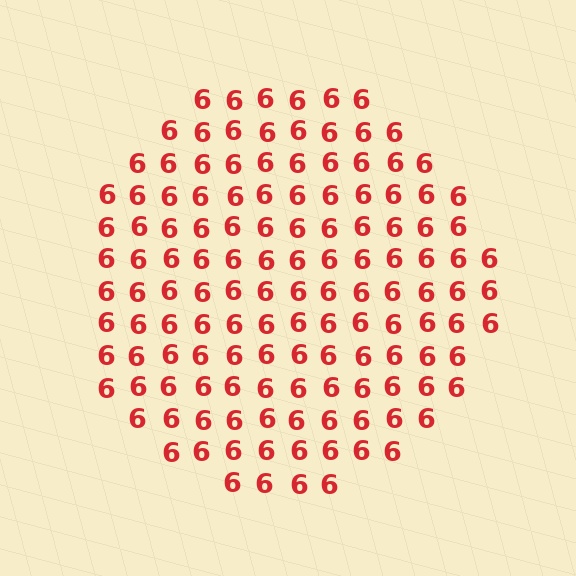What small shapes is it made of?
It is made of small digit 6's.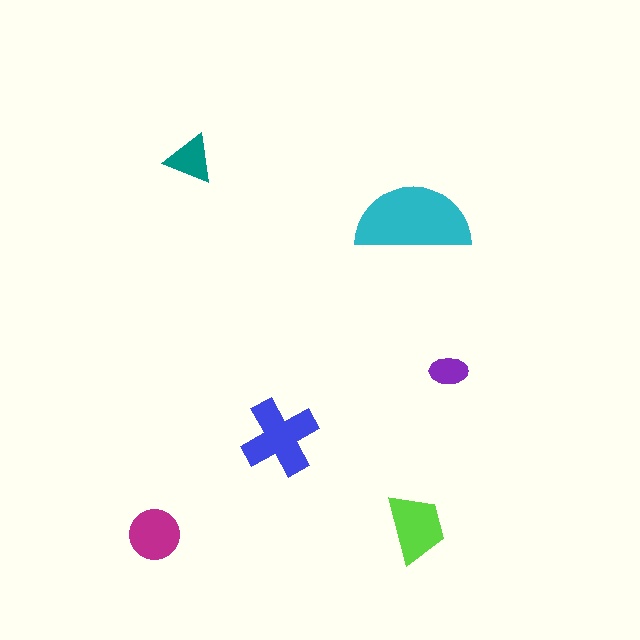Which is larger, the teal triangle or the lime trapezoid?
The lime trapezoid.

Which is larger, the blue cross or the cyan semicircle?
The cyan semicircle.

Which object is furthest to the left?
The magenta circle is leftmost.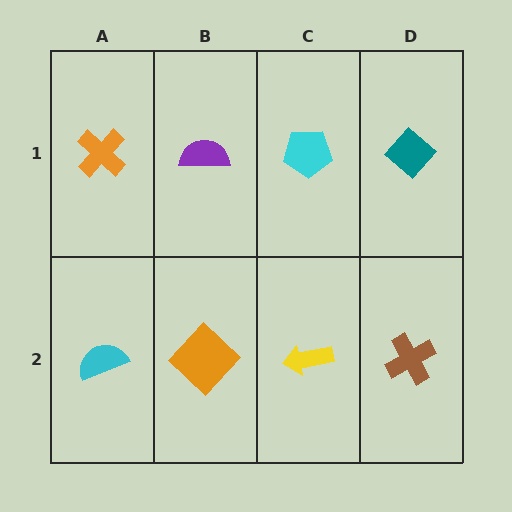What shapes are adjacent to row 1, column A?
A cyan semicircle (row 2, column A), a purple semicircle (row 1, column B).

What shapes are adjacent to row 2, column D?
A teal diamond (row 1, column D), a yellow arrow (row 2, column C).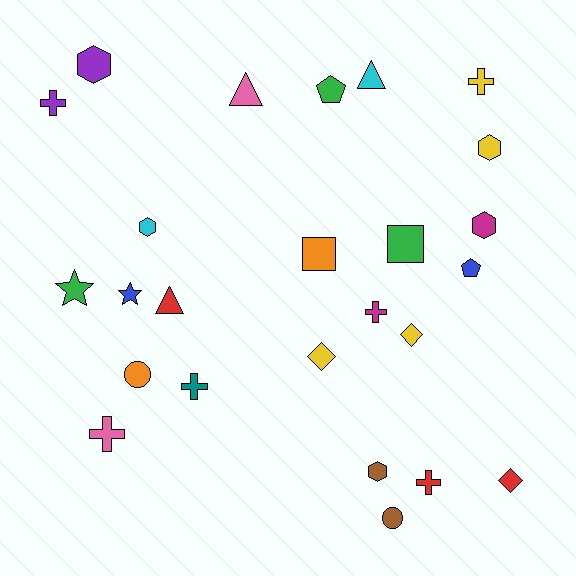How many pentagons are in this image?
There are 2 pentagons.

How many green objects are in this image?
There are 3 green objects.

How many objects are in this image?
There are 25 objects.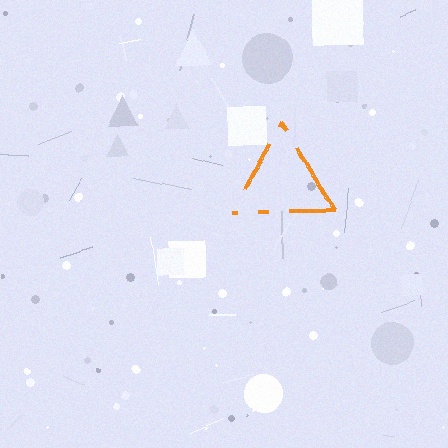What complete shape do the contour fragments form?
The contour fragments form a triangle.